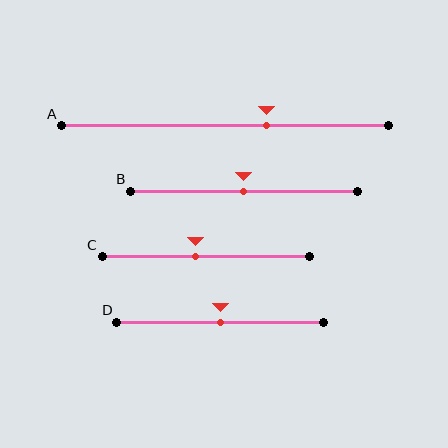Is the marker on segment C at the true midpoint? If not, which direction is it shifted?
No, the marker on segment C is shifted to the left by about 5% of the segment length.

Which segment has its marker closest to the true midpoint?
Segment B has its marker closest to the true midpoint.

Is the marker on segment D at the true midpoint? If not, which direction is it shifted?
Yes, the marker on segment D is at the true midpoint.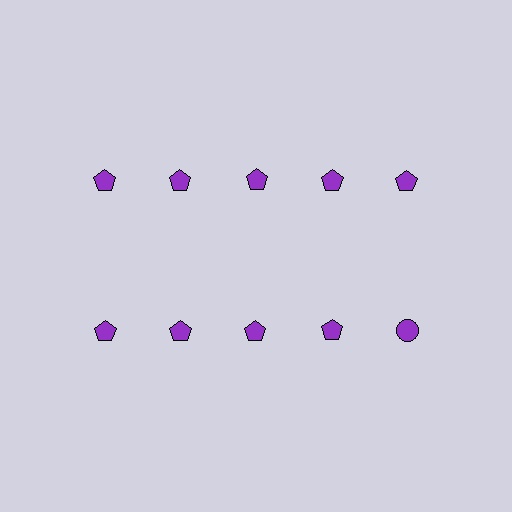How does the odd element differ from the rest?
It has a different shape: circle instead of pentagon.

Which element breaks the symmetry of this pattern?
The purple circle in the second row, rightmost column breaks the symmetry. All other shapes are purple pentagons.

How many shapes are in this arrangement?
There are 10 shapes arranged in a grid pattern.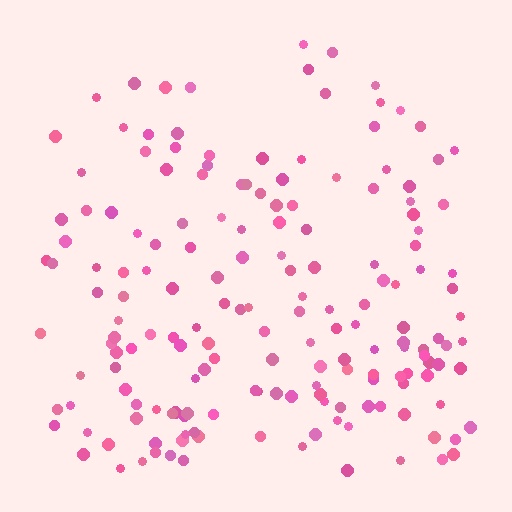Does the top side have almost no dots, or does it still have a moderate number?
Still a moderate number, just noticeably fewer than the bottom.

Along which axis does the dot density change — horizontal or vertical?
Vertical.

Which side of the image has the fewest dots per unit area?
The top.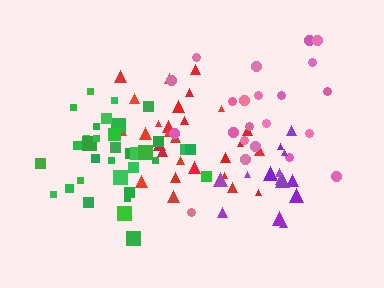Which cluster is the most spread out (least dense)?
Pink.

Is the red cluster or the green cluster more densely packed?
Green.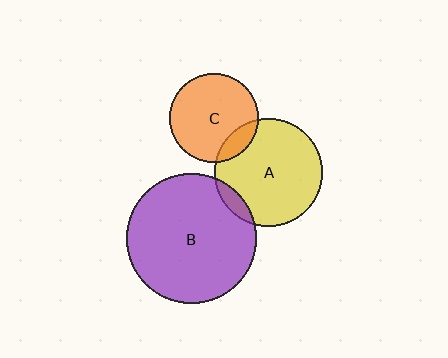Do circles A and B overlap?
Yes.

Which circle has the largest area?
Circle B (purple).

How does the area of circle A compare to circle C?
Approximately 1.5 times.